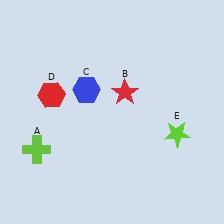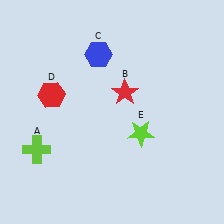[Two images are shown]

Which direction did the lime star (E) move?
The lime star (E) moved left.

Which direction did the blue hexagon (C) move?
The blue hexagon (C) moved up.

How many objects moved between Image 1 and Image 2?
2 objects moved between the two images.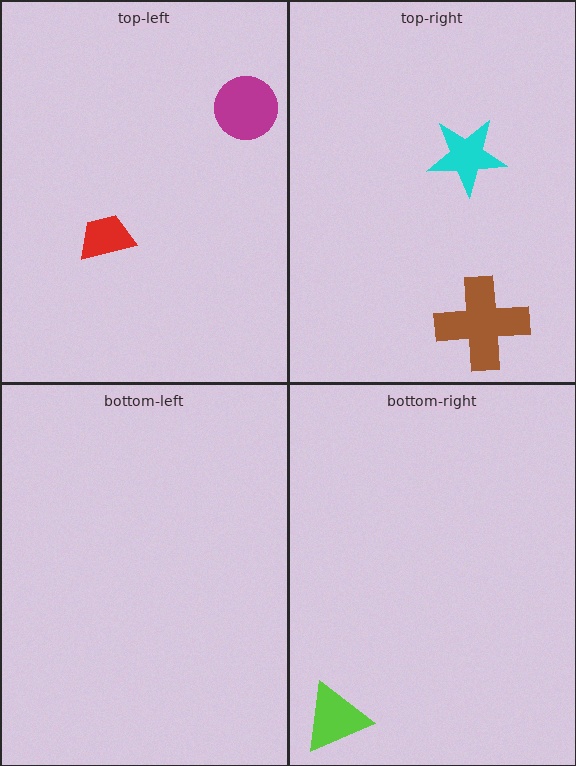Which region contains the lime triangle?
The bottom-right region.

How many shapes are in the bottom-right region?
1.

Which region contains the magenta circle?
The top-left region.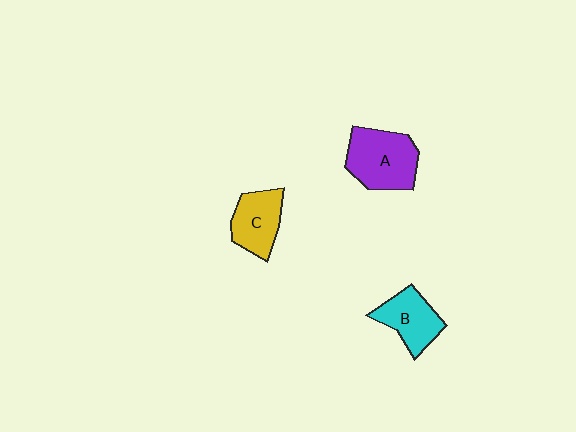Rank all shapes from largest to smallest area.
From largest to smallest: A (purple), B (cyan), C (yellow).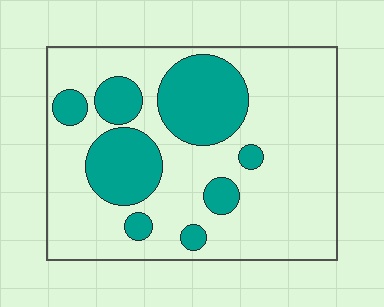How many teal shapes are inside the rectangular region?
8.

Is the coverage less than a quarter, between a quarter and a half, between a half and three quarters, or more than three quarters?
Between a quarter and a half.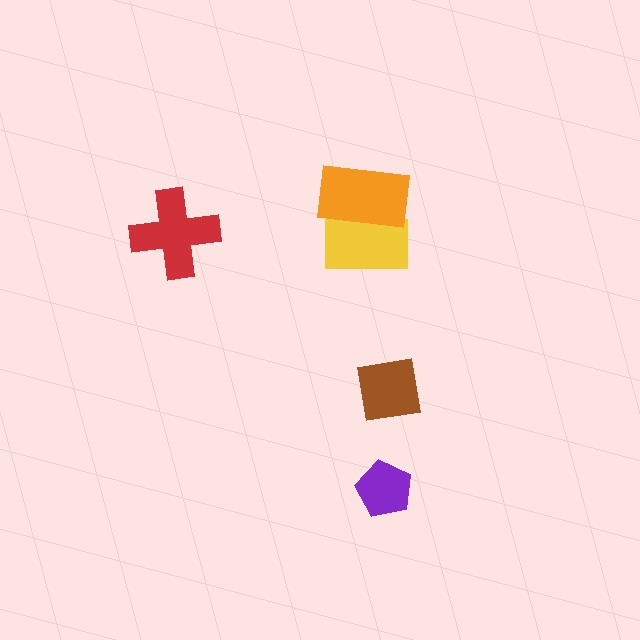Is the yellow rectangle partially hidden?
Yes, it is partially covered by another shape.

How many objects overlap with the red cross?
0 objects overlap with the red cross.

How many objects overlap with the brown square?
0 objects overlap with the brown square.